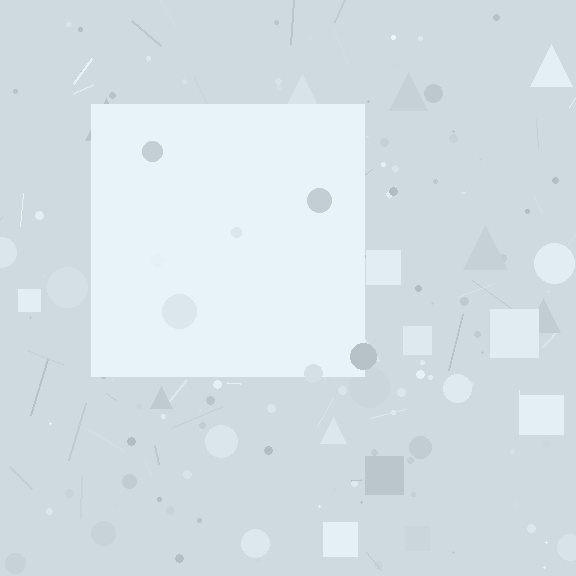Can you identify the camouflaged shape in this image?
The camouflaged shape is a square.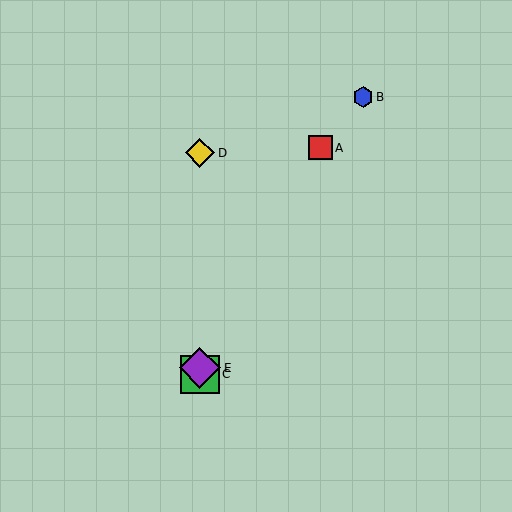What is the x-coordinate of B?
Object B is at x≈363.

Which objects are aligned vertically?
Objects C, D, E are aligned vertically.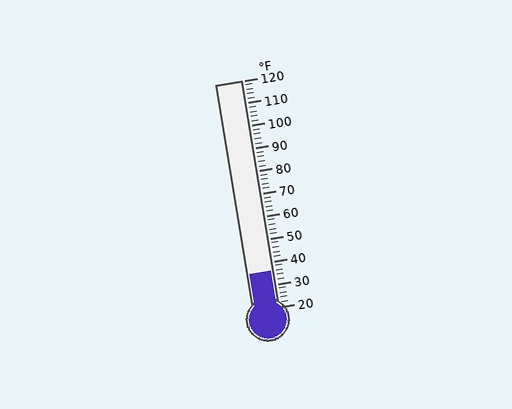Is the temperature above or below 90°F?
The temperature is below 90°F.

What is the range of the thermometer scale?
The thermometer scale ranges from 20°F to 120°F.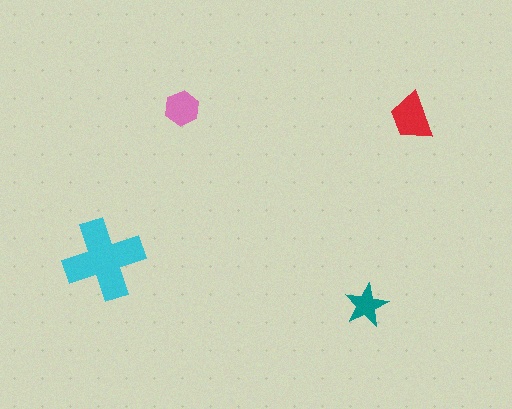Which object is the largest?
The cyan cross.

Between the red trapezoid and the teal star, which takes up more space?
The red trapezoid.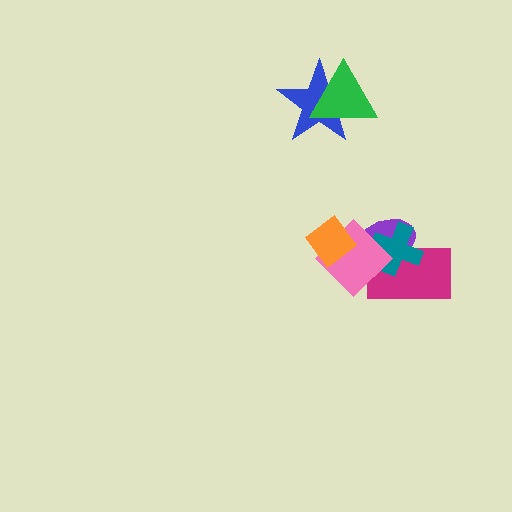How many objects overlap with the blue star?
1 object overlaps with the blue star.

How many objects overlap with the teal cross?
3 objects overlap with the teal cross.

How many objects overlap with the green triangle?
1 object overlaps with the green triangle.